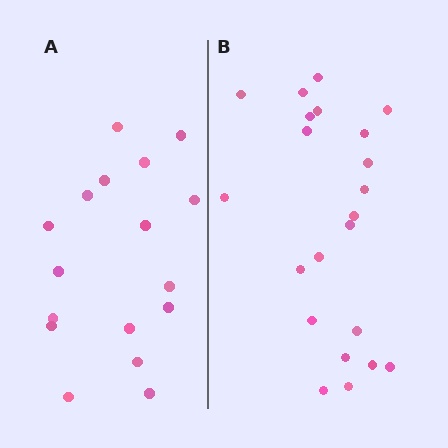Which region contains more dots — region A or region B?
Region B (the right region) has more dots.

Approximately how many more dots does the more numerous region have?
Region B has about 5 more dots than region A.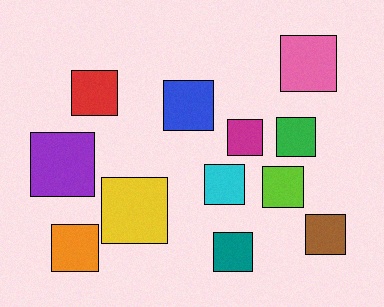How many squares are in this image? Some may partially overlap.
There are 12 squares.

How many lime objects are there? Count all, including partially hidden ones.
There is 1 lime object.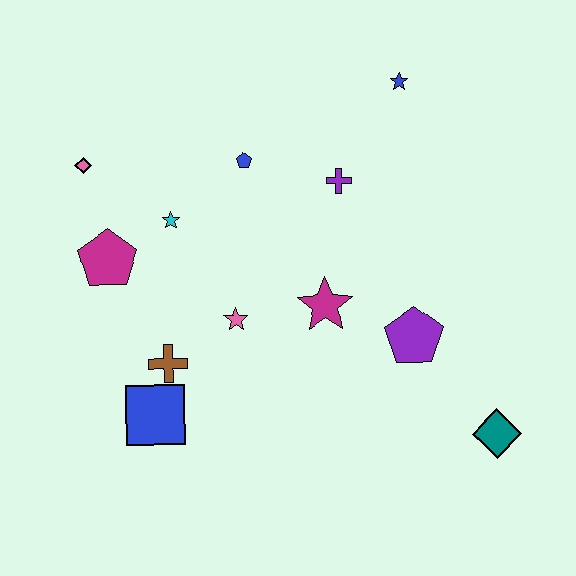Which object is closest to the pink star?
The brown cross is closest to the pink star.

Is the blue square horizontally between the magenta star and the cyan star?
No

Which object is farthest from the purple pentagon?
The pink diamond is farthest from the purple pentagon.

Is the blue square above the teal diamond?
Yes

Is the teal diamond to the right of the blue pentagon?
Yes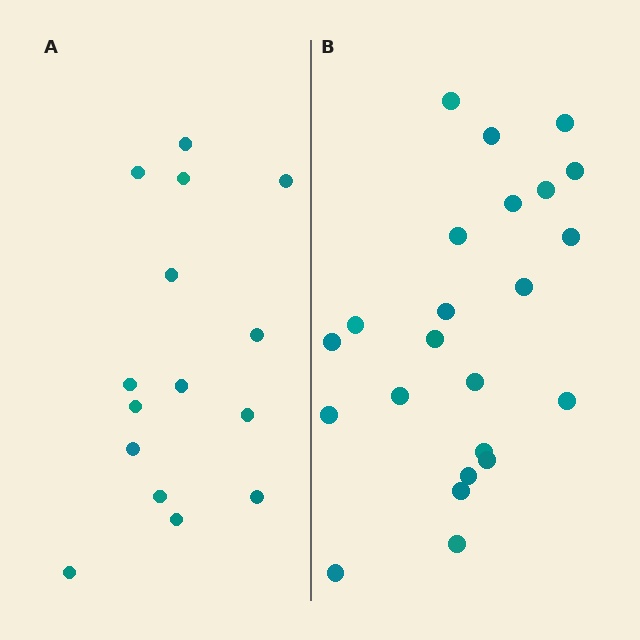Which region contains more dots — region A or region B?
Region B (the right region) has more dots.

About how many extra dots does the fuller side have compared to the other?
Region B has roughly 8 or so more dots than region A.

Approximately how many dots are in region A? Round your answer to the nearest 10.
About 20 dots. (The exact count is 15, which rounds to 20.)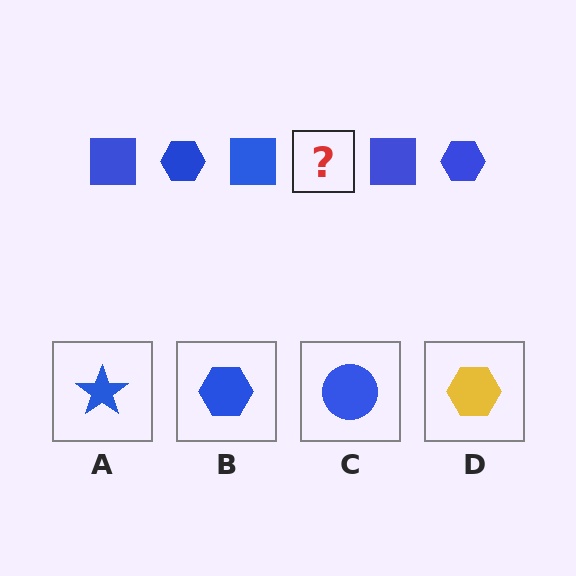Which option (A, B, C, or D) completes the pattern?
B.